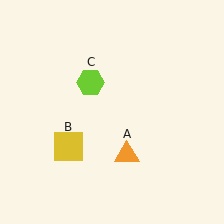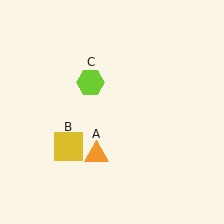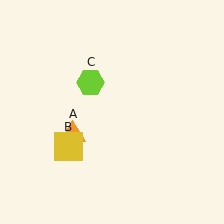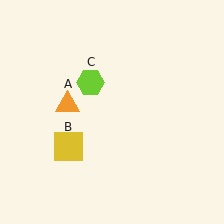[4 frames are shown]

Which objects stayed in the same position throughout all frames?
Yellow square (object B) and lime hexagon (object C) remained stationary.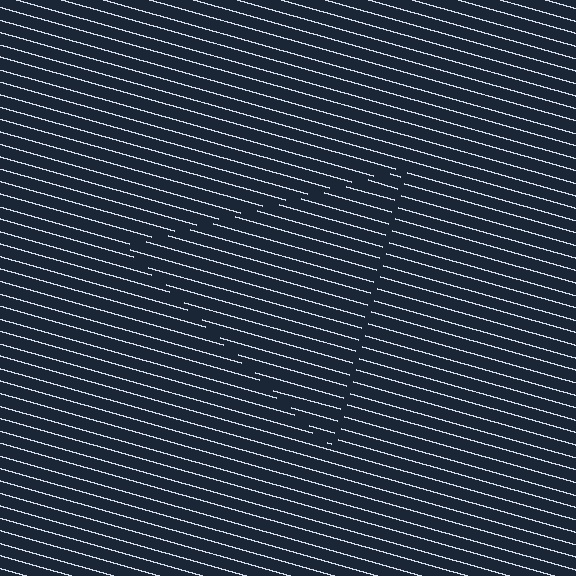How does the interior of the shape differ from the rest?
The interior of the shape contains the same grating, shifted by half a period — the contour is defined by the phase discontinuity where line-ends from the inner and outer gratings abut.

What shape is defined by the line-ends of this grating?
An illusory triangle. The interior of the shape contains the same grating, shifted by half a period — the contour is defined by the phase discontinuity where line-ends from the inner and outer gratings abut.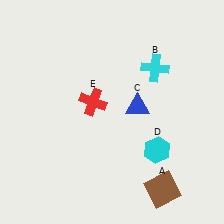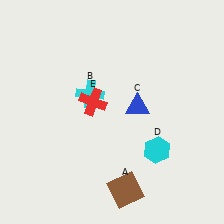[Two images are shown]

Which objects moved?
The objects that moved are: the brown square (A), the cyan cross (B).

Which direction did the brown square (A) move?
The brown square (A) moved left.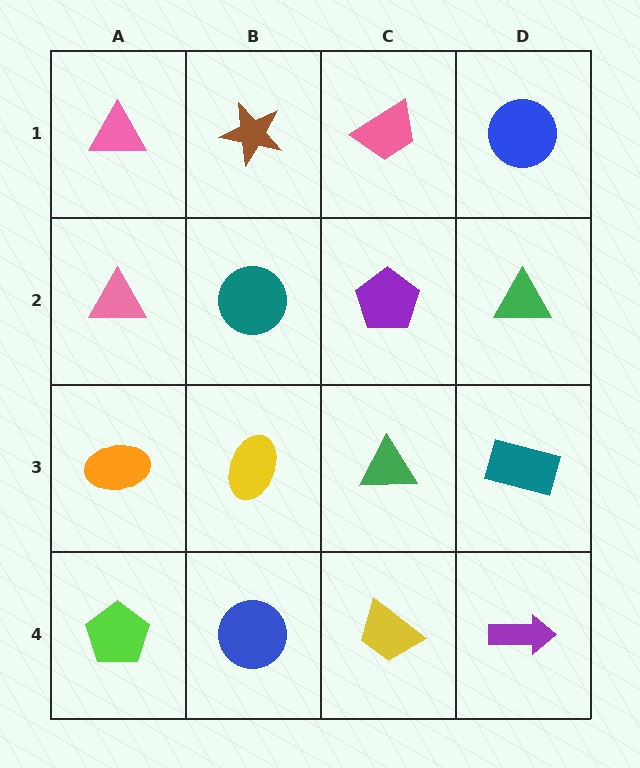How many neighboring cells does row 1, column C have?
3.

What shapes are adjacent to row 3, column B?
A teal circle (row 2, column B), a blue circle (row 4, column B), an orange ellipse (row 3, column A), a green triangle (row 3, column C).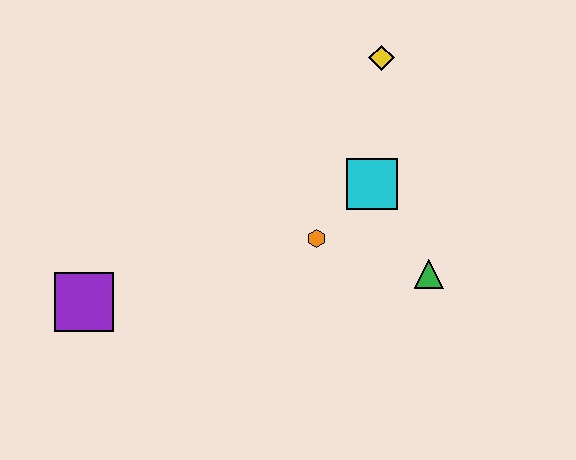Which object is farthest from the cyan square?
The purple square is farthest from the cyan square.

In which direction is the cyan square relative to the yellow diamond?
The cyan square is below the yellow diamond.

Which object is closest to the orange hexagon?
The cyan square is closest to the orange hexagon.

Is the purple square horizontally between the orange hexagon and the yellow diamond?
No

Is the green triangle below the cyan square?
Yes